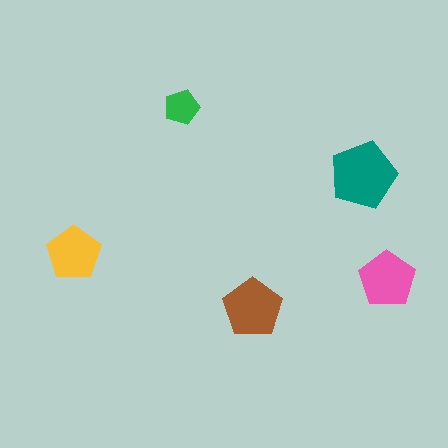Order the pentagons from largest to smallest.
the teal one, the brown one, the pink one, the yellow one, the green one.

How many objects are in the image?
There are 5 objects in the image.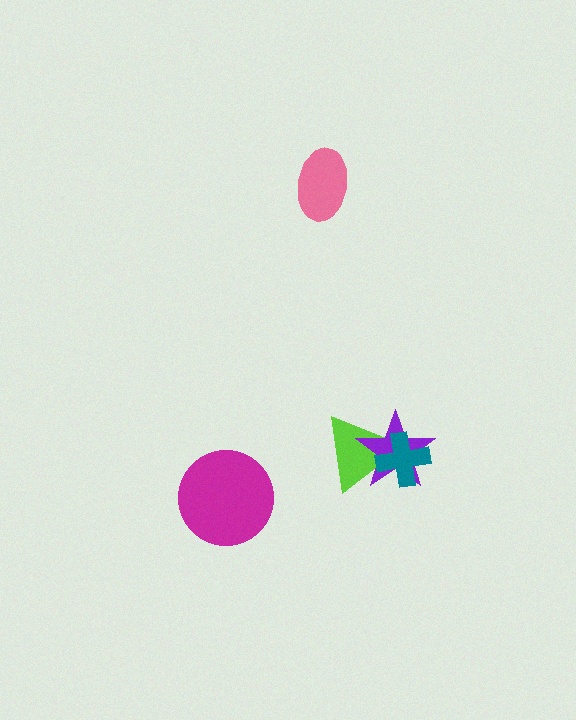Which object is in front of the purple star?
The teal cross is in front of the purple star.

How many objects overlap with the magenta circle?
0 objects overlap with the magenta circle.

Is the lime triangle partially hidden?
Yes, it is partially covered by another shape.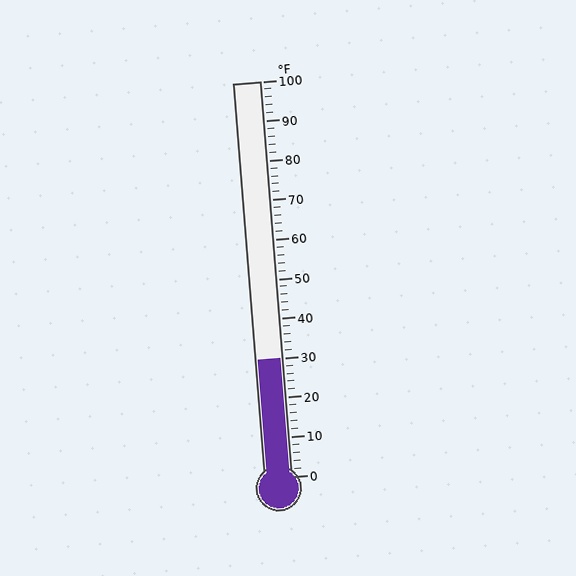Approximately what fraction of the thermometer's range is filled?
The thermometer is filled to approximately 30% of its range.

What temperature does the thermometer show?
The thermometer shows approximately 30°F.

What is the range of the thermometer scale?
The thermometer scale ranges from 0°F to 100°F.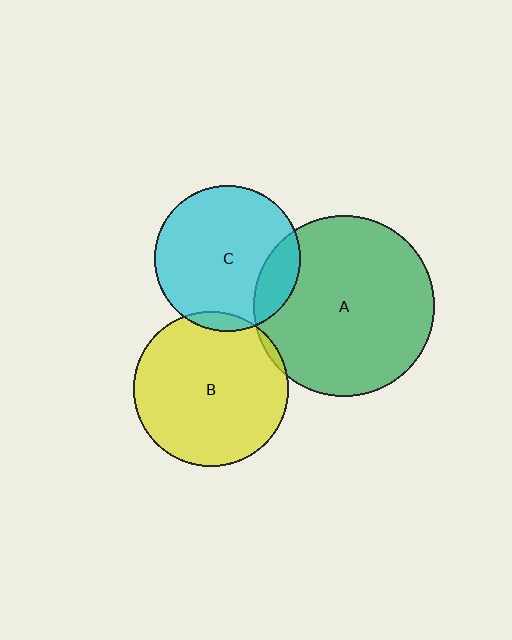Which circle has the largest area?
Circle A (green).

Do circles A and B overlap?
Yes.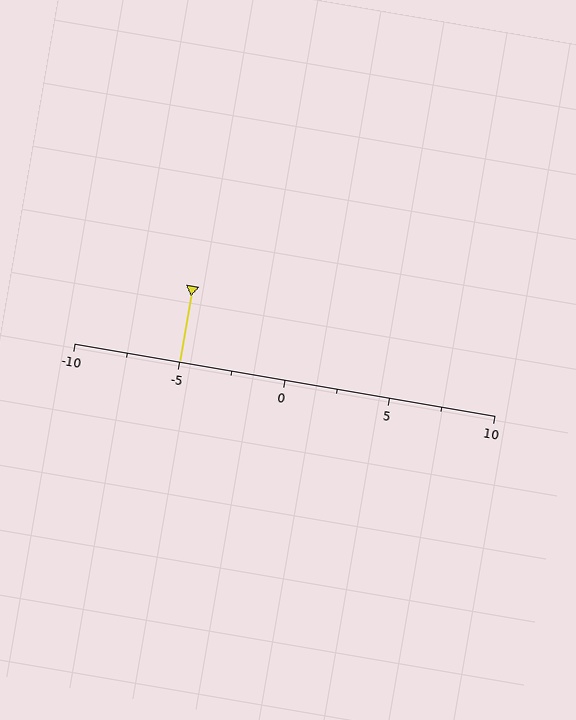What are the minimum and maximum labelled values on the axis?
The axis runs from -10 to 10.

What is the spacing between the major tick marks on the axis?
The major ticks are spaced 5 apart.